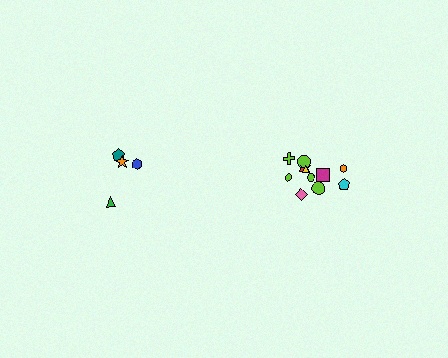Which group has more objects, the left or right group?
The right group.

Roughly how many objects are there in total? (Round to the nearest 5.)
Roughly 15 objects in total.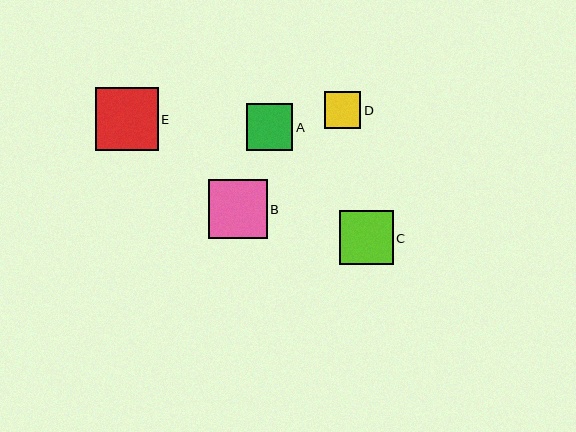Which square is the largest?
Square E is the largest with a size of approximately 63 pixels.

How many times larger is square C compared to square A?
Square C is approximately 1.1 times the size of square A.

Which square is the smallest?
Square D is the smallest with a size of approximately 36 pixels.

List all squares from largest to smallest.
From largest to smallest: E, B, C, A, D.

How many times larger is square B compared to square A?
Square B is approximately 1.3 times the size of square A.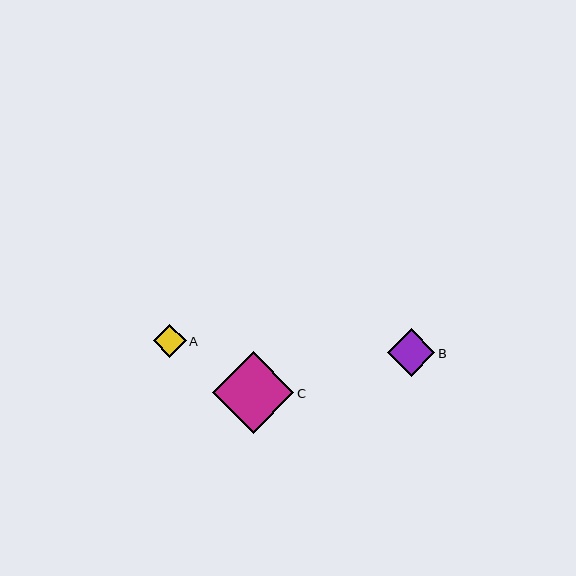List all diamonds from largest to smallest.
From largest to smallest: C, B, A.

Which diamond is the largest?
Diamond C is the largest with a size of approximately 82 pixels.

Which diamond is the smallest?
Diamond A is the smallest with a size of approximately 33 pixels.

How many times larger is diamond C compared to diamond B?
Diamond C is approximately 1.7 times the size of diamond B.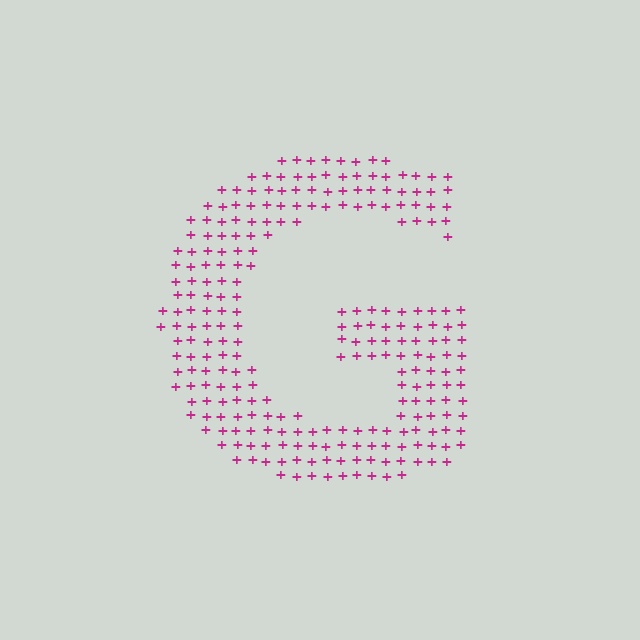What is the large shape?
The large shape is the letter G.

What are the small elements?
The small elements are plus signs.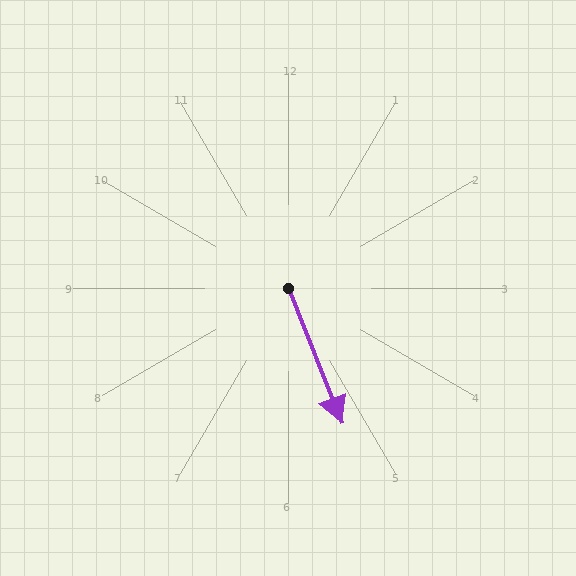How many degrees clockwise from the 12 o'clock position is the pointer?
Approximately 158 degrees.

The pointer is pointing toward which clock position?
Roughly 5 o'clock.